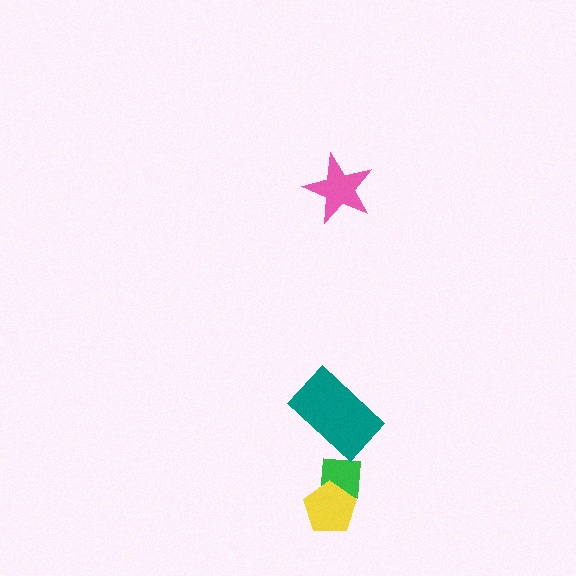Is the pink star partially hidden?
No, no other shape covers it.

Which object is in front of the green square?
The yellow pentagon is in front of the green square.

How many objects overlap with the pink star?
0 objects overlap with the pink star.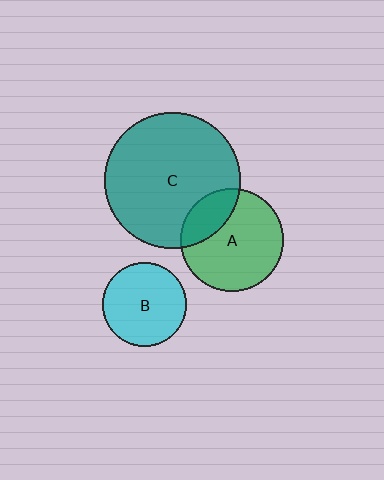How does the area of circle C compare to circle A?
Approximately 1.8 times.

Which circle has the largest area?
Circle C (teal).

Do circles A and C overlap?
Yes.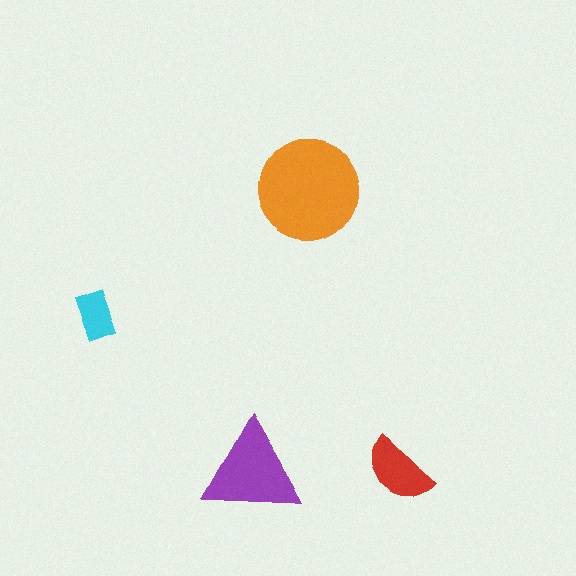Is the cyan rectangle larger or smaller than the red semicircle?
Smaller.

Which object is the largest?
The orange circle.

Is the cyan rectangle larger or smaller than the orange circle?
Smaller.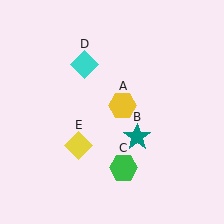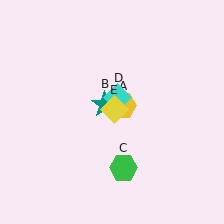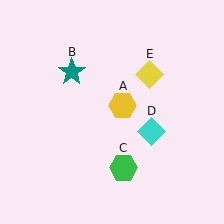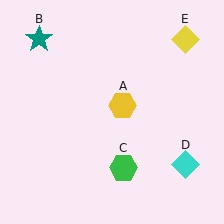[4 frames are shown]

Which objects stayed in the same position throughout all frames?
Yellow hexagon (object A) and green hexagon (object C) remained stationary.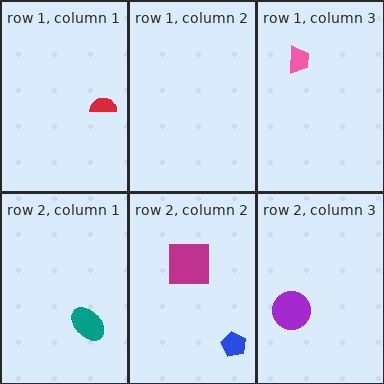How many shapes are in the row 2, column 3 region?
1.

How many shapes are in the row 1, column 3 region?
1.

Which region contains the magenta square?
The row 2, column 2 region.